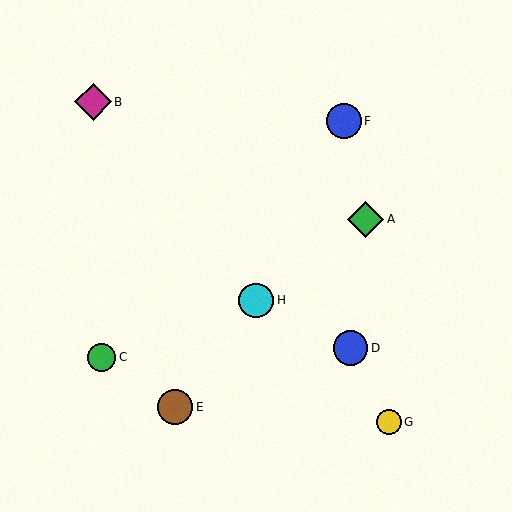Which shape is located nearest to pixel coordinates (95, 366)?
The green circle (labeled C) at (102, 357) is nearest to that location.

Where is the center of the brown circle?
The center of the brown circle is at (175, 407).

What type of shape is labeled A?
Shape A is a green diamond.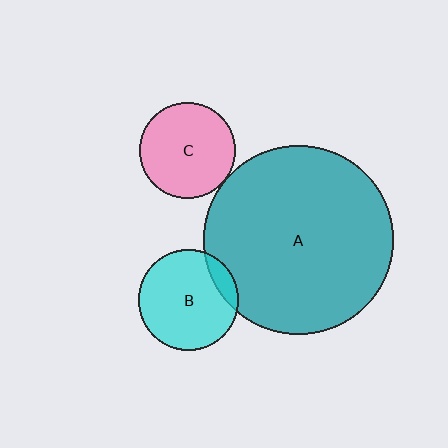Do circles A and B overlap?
Yes.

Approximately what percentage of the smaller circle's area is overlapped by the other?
Approximately 10%.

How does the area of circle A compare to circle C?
Approximately 3.8 times.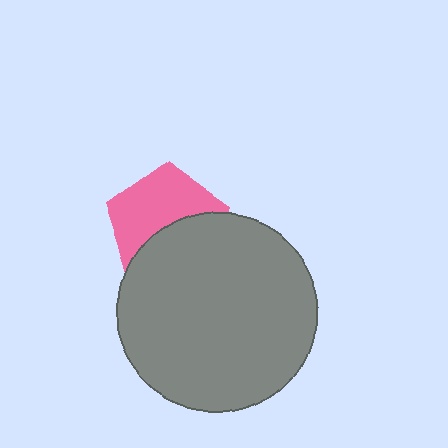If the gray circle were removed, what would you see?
You would see the complete pink pentagon.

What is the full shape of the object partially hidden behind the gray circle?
The partially hidden object is a pink pentagon.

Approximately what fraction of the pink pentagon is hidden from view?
Roughly 45% of the pink pentagon is hidden behind the gray circle.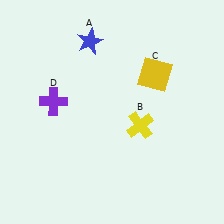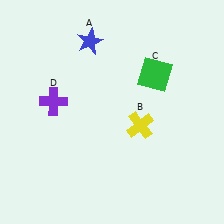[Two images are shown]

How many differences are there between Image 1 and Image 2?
There is 1 difference between the two images.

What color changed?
The square (C) changed from yellow in Image 1 to green in Image 2.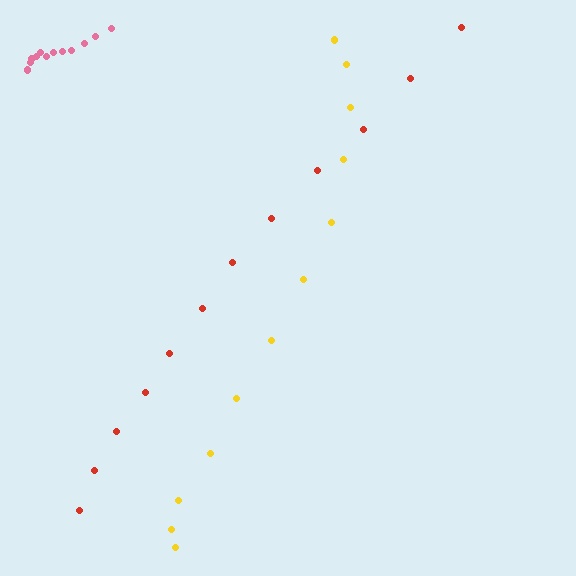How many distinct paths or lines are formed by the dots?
There are 3 distinct paths.